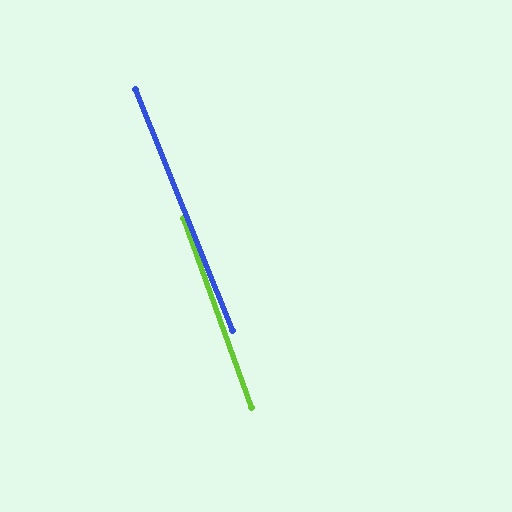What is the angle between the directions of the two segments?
Approximately 2 degrees.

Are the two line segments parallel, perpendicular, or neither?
Parallel — their directions differ by only 1.9°.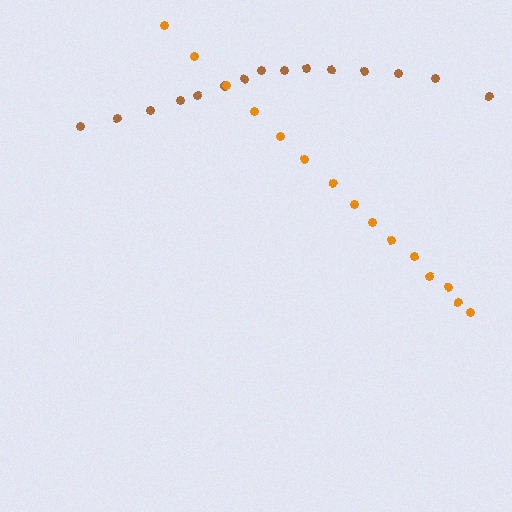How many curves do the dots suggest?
There are 2 distinct paths.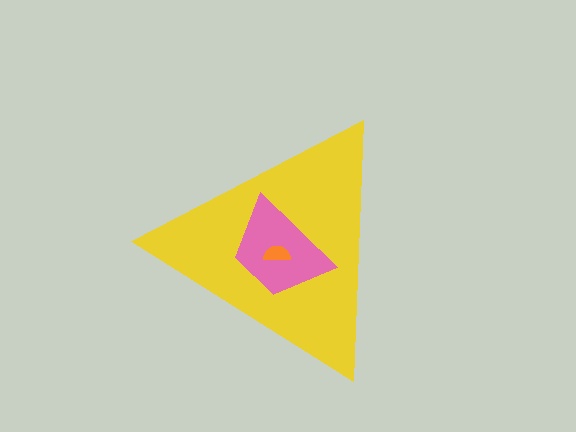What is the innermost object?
The orange semicircle.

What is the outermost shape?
The yellow triangle.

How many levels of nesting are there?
3.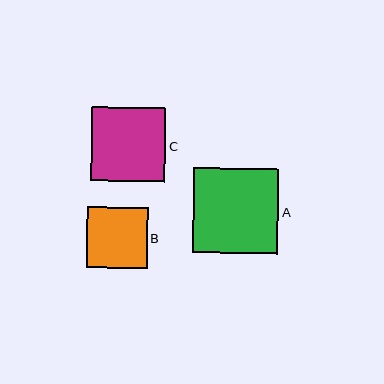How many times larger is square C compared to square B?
Square C is approximately 1.2 times the size of square B.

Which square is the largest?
Square A is the largest with a size of approximately 85 pixels.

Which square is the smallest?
Square B is the smallest with a size of approximately 61 pixels.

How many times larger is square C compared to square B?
Square C is approximately 1.2 times the size of square B.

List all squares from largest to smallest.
From largest to smallest: A, C, B.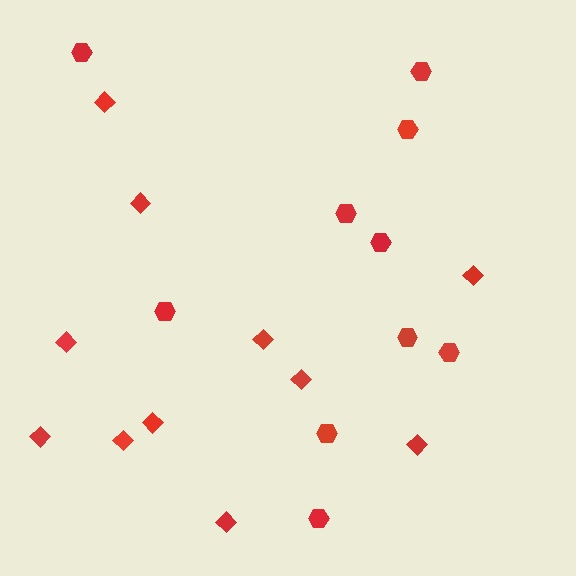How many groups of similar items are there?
There are 2 groups: one group of diamonds (11) and one group of hexagons (10).